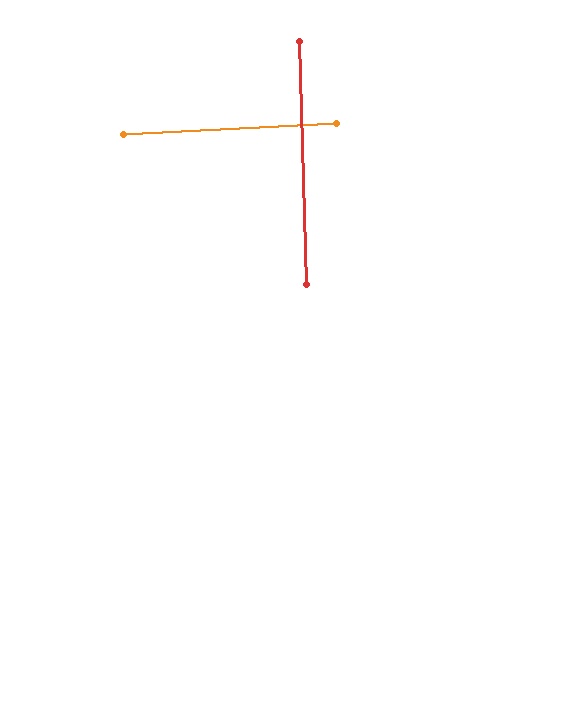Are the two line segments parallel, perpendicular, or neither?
Perpendicular — they meet at approximately 89°.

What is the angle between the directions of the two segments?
Approximately 89 degrees.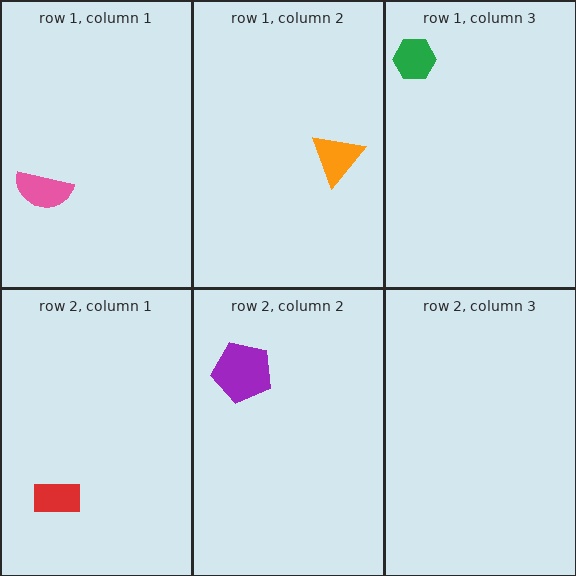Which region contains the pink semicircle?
The row 1, column 1 region.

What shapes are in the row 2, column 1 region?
The red rectangle.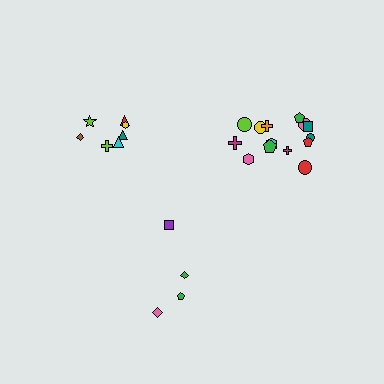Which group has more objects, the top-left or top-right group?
The top-right group.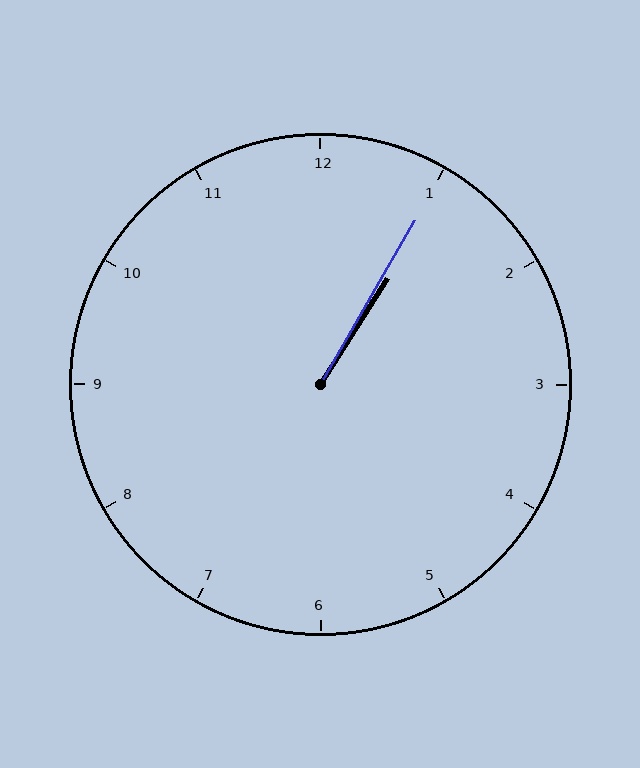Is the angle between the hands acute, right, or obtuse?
It is acute.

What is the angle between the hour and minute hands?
Approximately 2 degrees.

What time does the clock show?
1:05.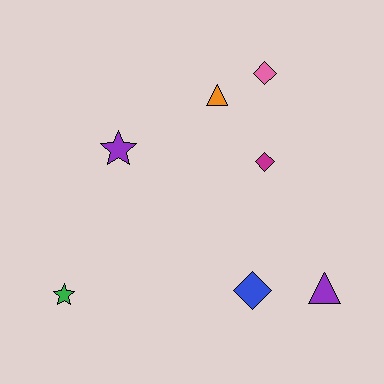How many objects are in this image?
There are 7 objects.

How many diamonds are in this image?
There are 3 diamonds.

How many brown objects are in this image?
There are no brown objects.